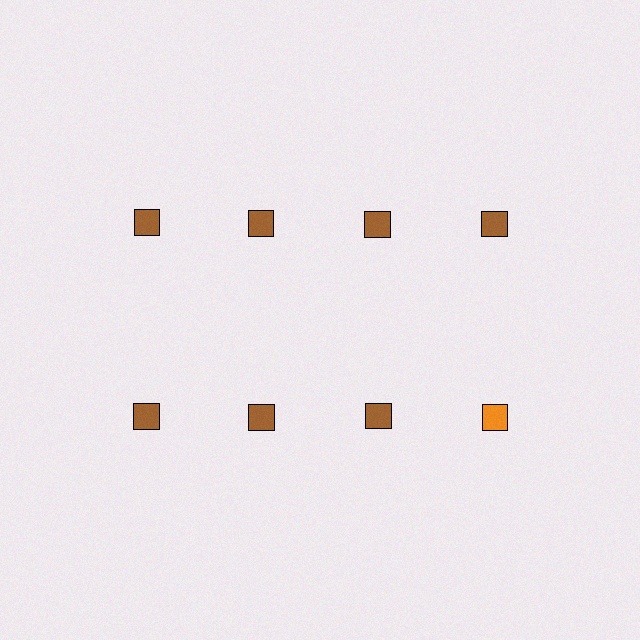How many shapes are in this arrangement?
There are 8 shapes arranged in a grid pattern.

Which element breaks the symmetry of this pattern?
The orange square in the second row, second from right column breaks the symmetry. All other shapes are brown squares.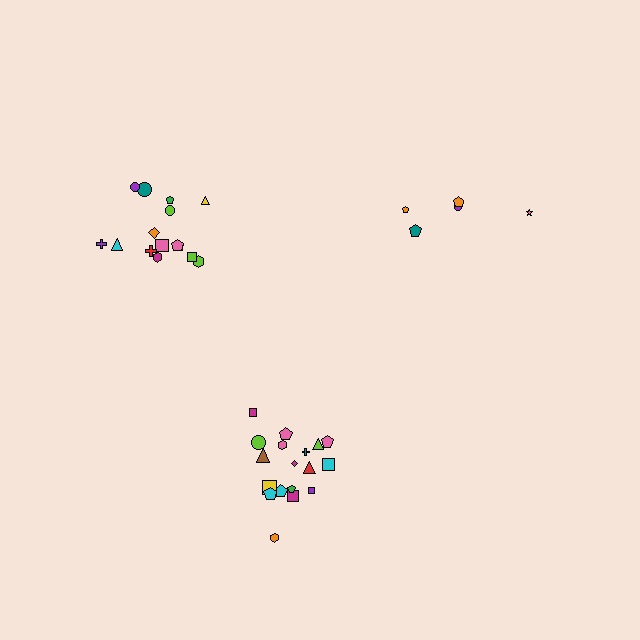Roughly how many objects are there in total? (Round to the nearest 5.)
Roughly 40 objects in total.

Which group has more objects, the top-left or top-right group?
The top-left group.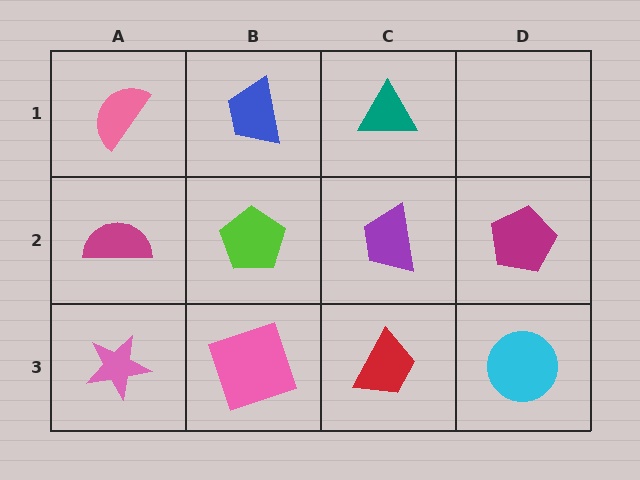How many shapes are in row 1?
3 shapes.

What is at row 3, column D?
A cyan circle.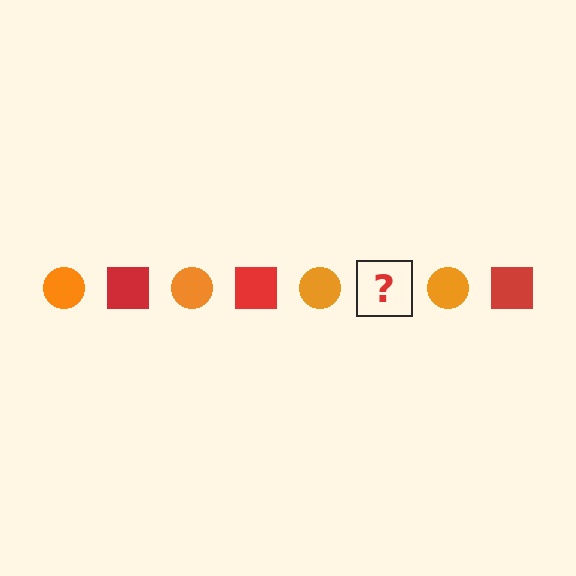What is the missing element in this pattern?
The missing element is a red square.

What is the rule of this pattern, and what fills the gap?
The rule is that the pattern alternates between orange circle and red square. The gap should be filled with a red square.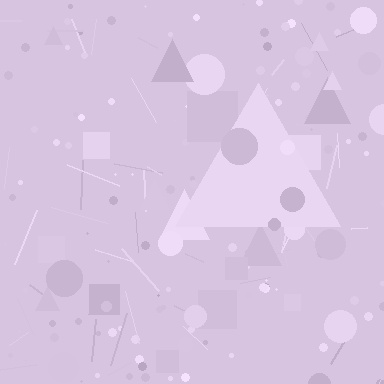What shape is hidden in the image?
A triangle is hidden in the image.